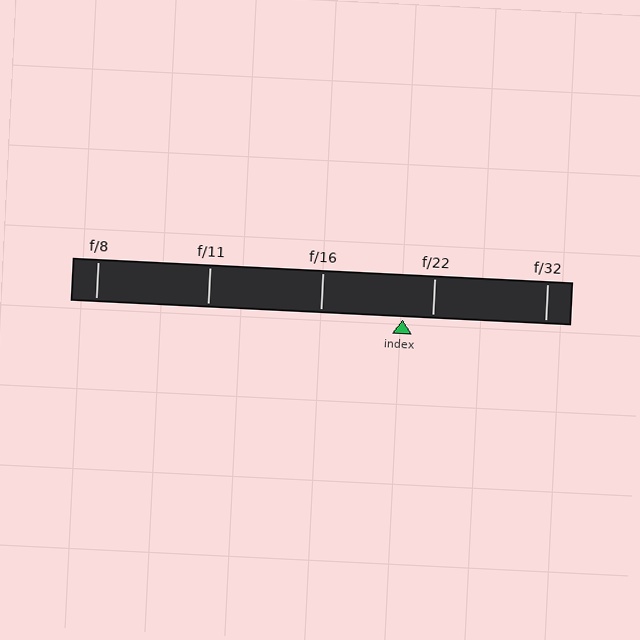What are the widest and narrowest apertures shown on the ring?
The widest aperture shown is f/8 and the narrowest is f/32.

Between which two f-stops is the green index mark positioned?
The index mark is between f/16 and f/22.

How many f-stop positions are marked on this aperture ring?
There are 5 f-stop positions marked.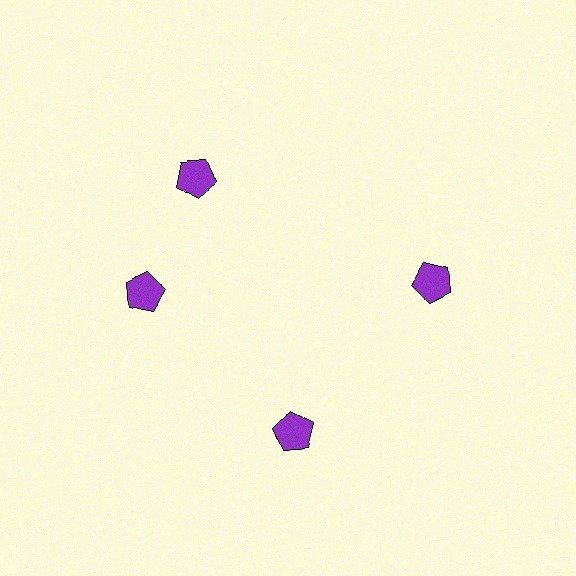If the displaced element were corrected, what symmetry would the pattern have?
It would have 4-fold rotational symmetry — the pattern would map onto itself every 90 degrees.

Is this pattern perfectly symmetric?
No. The 4 purple pentagons are arranged in a ring, but one element near the 12 o'clock position is rotated out of alignment along the ring, breaking the 4-fold rotational symmetry.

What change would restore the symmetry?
The symmetry would be restored by rotating it back into even spacing with its neighbors so that all 4 pentagons sit at equal angles and equal distance from the center.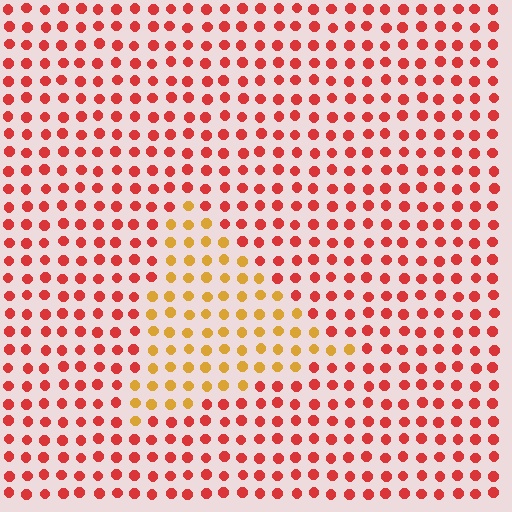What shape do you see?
I see a triangle.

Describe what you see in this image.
The image is filled with small red elements in a uniform arrangement. A triangle-shaped region is visible where the elements are tinted to a slightly different hue, forming a subtle color boundary.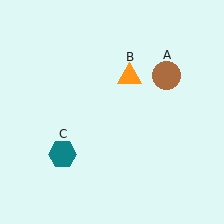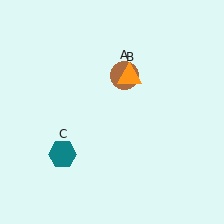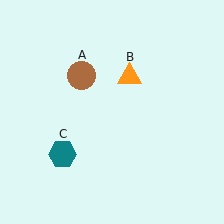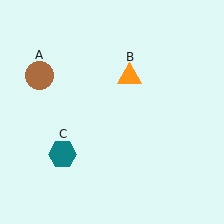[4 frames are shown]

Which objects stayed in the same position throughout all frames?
Orange triangle (object B) and teal hexagon (object C) remained stationary.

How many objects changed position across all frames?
1 object changed position: brown circle (object A).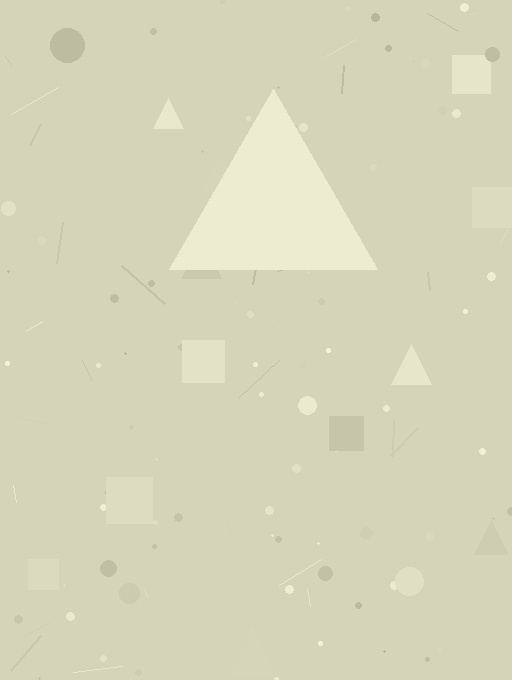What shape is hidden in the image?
A triangle is hidden in the image.